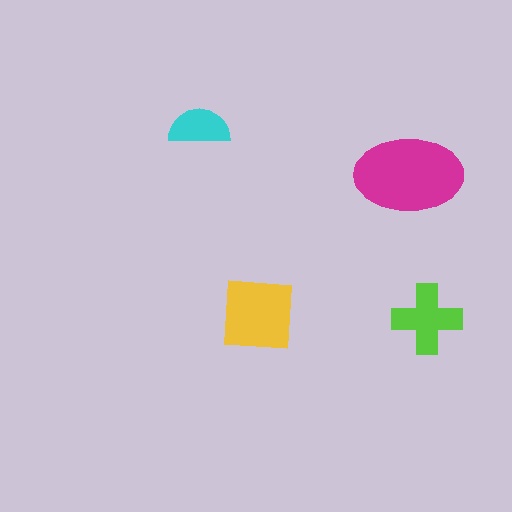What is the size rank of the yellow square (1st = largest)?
2nd.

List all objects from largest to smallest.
The magenta ellipse, the yellow square, the lime cross, the cyan semicircle.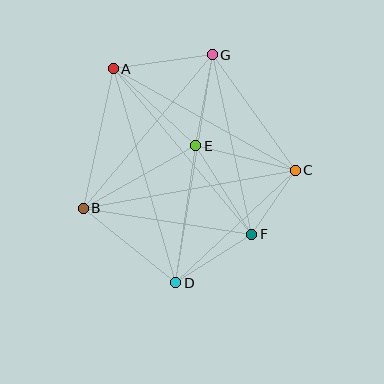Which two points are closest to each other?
Points C and F are closest to each other.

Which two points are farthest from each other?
Points D and G are farthest from each other.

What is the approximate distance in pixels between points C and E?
The distance between C and E is approximately 103 pixels.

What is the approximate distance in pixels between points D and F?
The distance between D and F is approximately 90 pixels.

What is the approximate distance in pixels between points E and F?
The distance between E and F is approximately 105 pixels.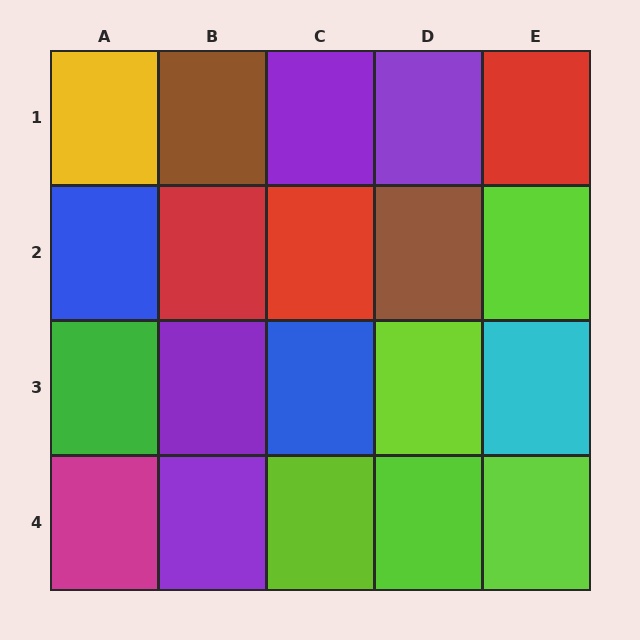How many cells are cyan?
1 cell is cyan.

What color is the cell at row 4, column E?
Lime.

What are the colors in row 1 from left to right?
Yellow, brown, purple, purple, red.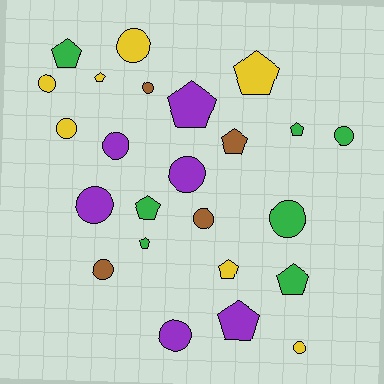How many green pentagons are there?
There are 5 green pentagons.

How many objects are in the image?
There are 24 objects.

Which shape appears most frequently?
Circle, with 13 objects.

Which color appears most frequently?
Green, with 7 objects.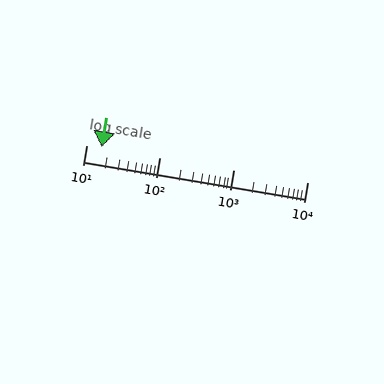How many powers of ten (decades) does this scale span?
The scale spans 3 decades, from 10 to 10000.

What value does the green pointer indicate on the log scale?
The pointer indicates approximately 16.